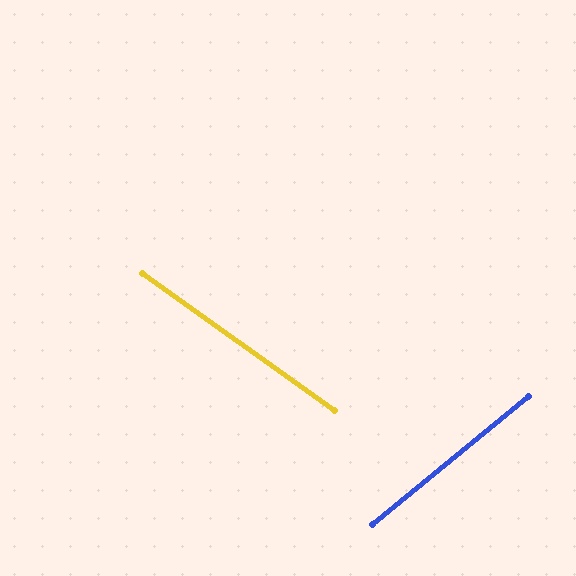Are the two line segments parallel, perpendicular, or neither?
Neither parallel nor perpendicular — they differ by about 75°.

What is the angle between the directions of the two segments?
Approximately 75 degrees.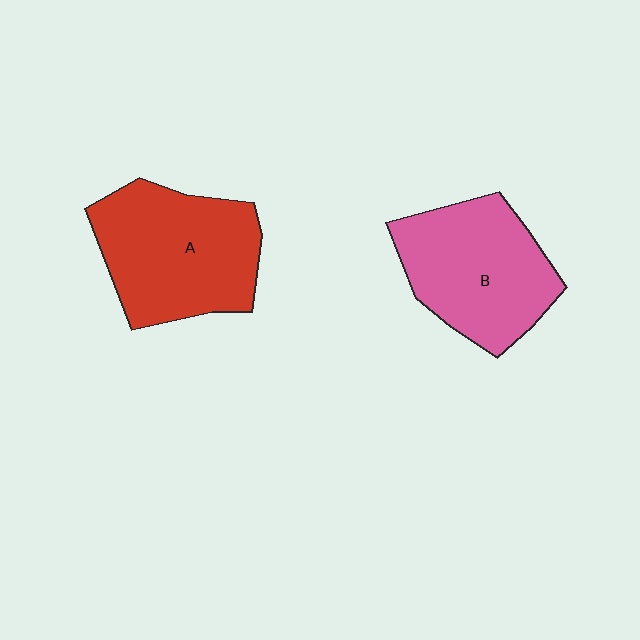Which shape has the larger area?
Shape A (red).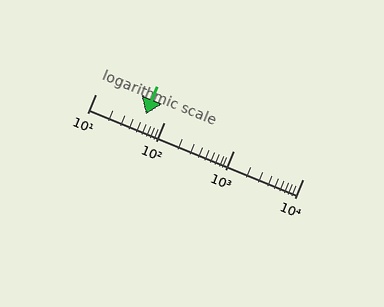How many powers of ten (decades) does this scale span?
The scale spans 3 decades, from 10 to 10000.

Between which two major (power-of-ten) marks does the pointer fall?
The pointer is between 10 and 100.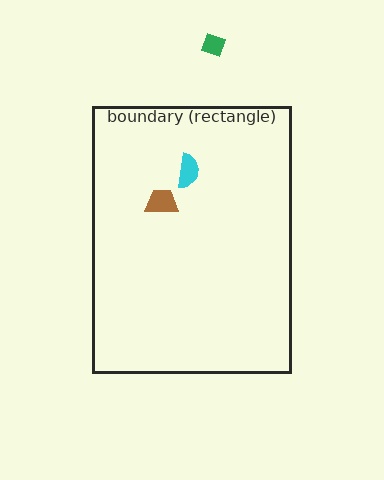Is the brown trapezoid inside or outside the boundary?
Inside.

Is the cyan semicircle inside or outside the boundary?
Inside.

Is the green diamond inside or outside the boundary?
Outside.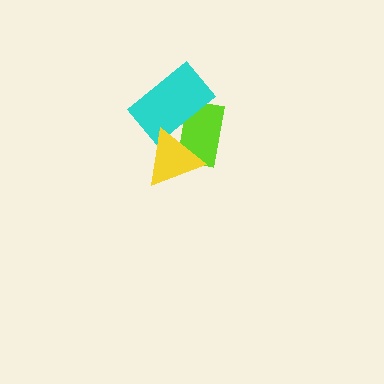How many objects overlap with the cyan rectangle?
2 objects overlap with the cyan rectangle.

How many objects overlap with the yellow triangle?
2 objects overlap with the yellow triangle.